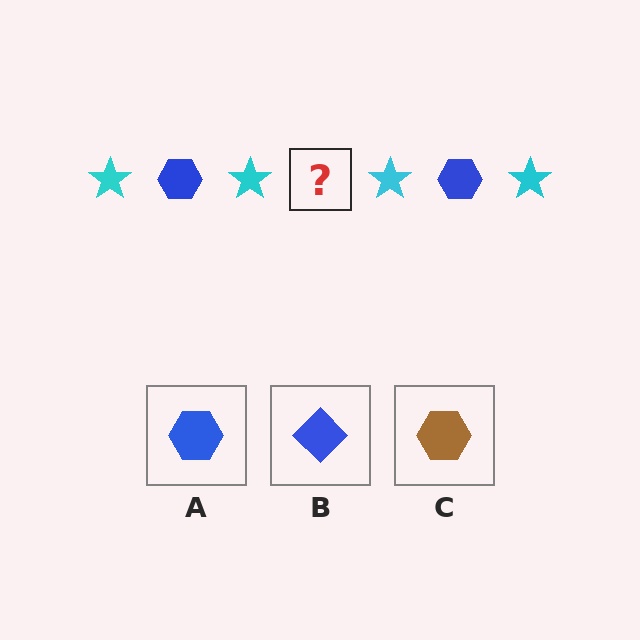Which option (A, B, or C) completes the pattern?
A.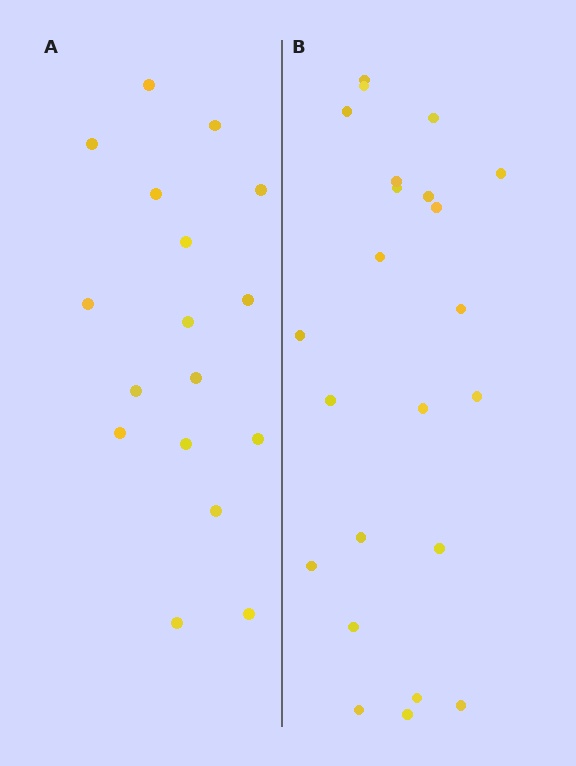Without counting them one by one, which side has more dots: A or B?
Region B (the right region) has more dots.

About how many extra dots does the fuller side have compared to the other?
Region B has about 6 more dots than region A.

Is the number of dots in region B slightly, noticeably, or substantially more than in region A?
Region B has noticeably more, but not dramatically so. The ratio is roughly 1.4 to 1.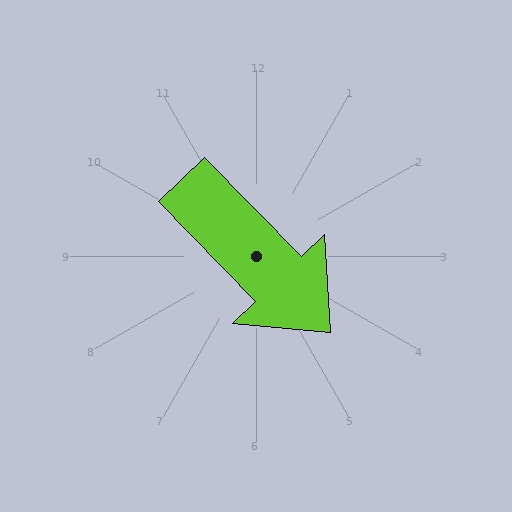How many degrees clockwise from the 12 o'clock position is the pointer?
Approximately 136 degrees.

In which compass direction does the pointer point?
Southeast.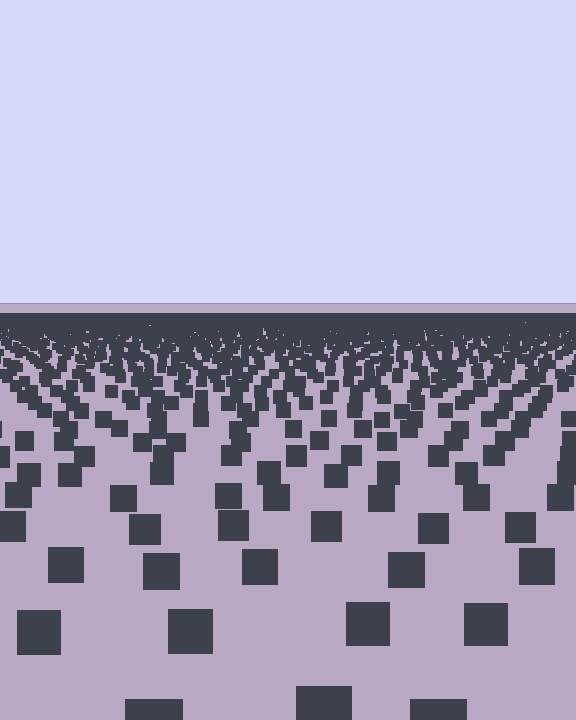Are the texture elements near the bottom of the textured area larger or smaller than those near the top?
Larger. Near the bottom, elements are closer to the viewer and appear at a bigger on-screen size.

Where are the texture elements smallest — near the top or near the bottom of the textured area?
Near the top.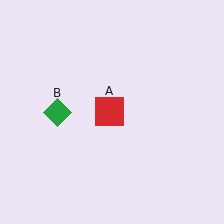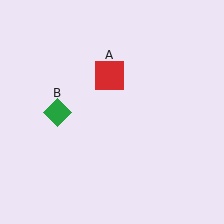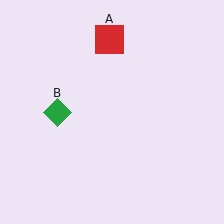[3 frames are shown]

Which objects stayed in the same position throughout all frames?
Green diamond (object B) remained stationary.